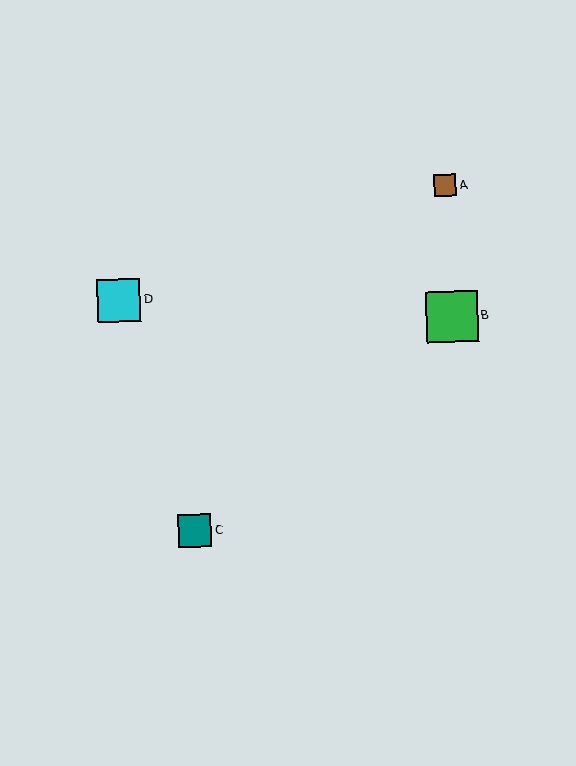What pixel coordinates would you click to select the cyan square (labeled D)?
Click at (119, 301) to select the cyan square D.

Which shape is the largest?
The green square (labeled B) is the largest.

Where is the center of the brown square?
The center of the brown square is at (445, 186).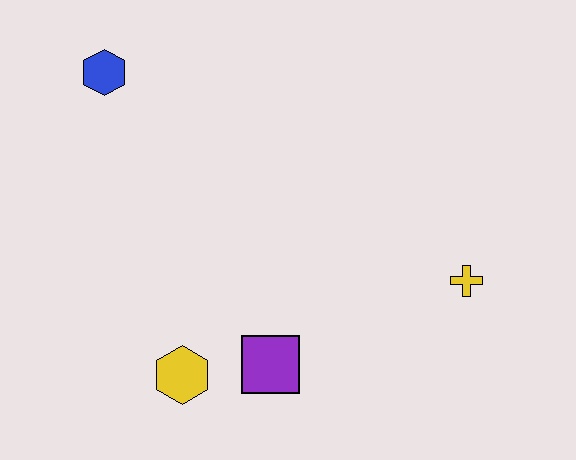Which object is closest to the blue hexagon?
The yellow hexagon is closest to the blue hexagon.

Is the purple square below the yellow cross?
Yes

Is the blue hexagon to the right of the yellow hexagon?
No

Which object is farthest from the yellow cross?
The blue hexagon is farthest from the yellow cross.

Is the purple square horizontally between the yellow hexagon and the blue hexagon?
No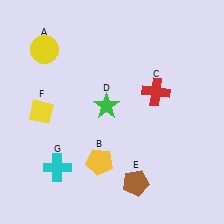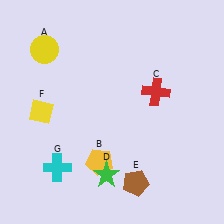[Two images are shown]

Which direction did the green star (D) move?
The green star (D) moved down.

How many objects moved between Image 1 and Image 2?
1 object moved between the two images.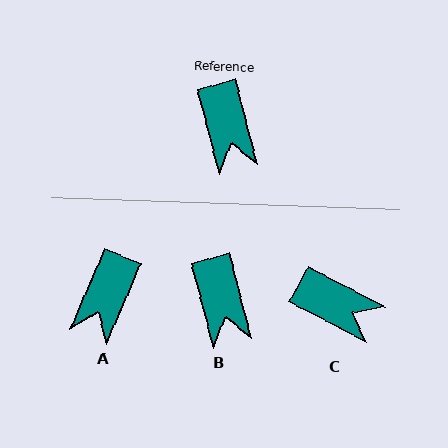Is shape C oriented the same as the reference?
No, it is off by about 48 degrees.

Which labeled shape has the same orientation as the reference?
B.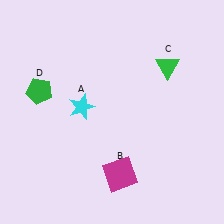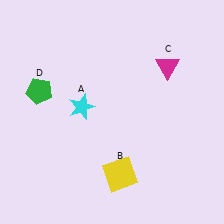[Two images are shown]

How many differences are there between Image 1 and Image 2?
There are 2 differences between the two images.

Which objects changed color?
B changed from magenta to yellow. C changed from green to magenta.